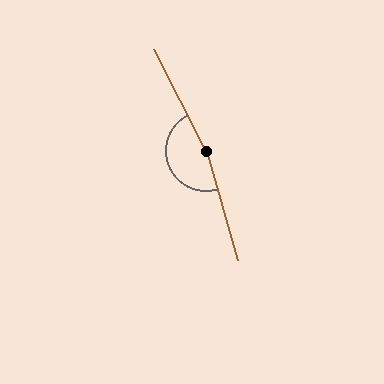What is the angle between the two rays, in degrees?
Approximately 169 degrees.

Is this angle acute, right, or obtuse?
It is obtuse.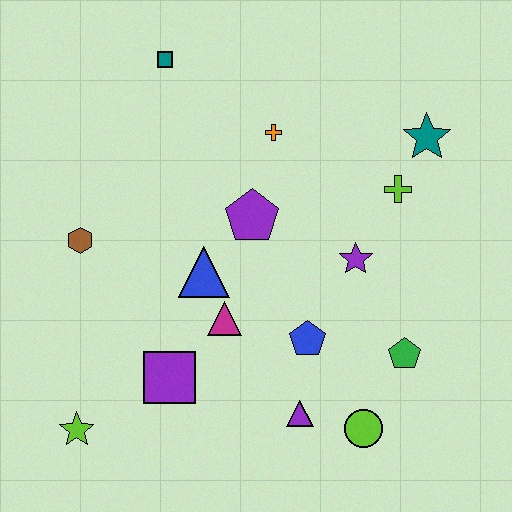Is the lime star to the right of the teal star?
No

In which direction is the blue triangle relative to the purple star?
The blue triangle is to the left of the purple star.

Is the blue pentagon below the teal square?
Yes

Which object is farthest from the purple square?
The teal star is farthest from the purple square.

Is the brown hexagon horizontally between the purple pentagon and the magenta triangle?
No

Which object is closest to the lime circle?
The purple triangle is closest to the lime circle.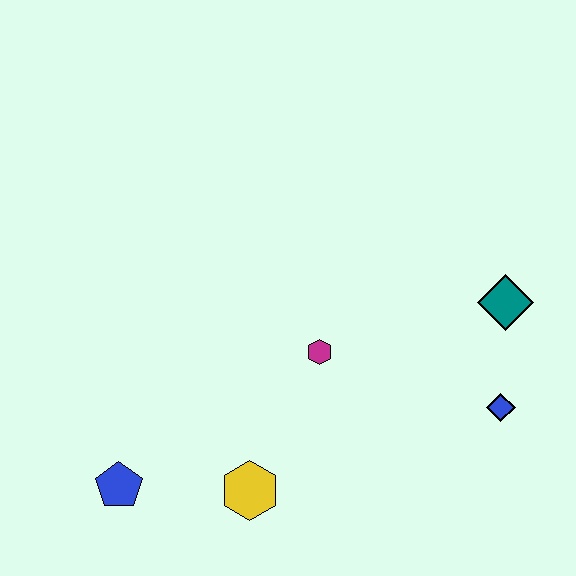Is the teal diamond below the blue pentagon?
No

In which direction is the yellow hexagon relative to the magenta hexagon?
The yellow hexagon is below the magenta hexagon.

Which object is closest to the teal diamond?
The blue diamond is closest to the teal diamond.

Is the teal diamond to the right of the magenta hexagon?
Yes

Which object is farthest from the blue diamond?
The blue pentagon is farthest from the blue diamond.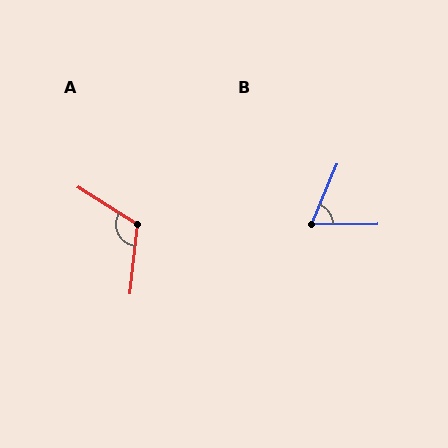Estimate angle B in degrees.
Approximately 66 degrees.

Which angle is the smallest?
B, at approximately 66 degrees.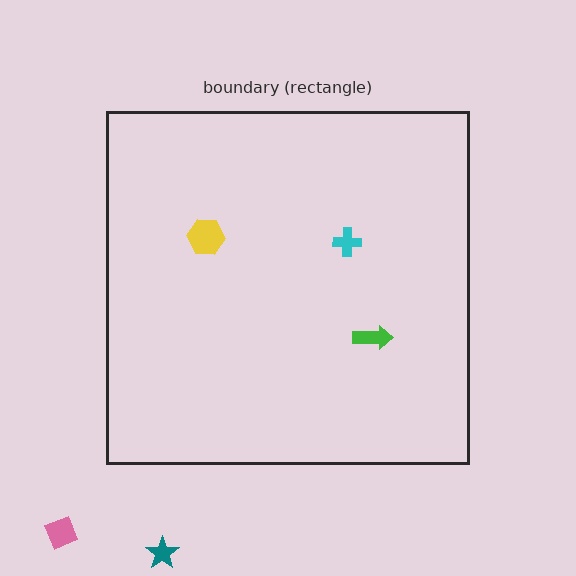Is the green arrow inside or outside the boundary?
Inside.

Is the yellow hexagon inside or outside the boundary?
Inside.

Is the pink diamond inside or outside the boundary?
Outside.